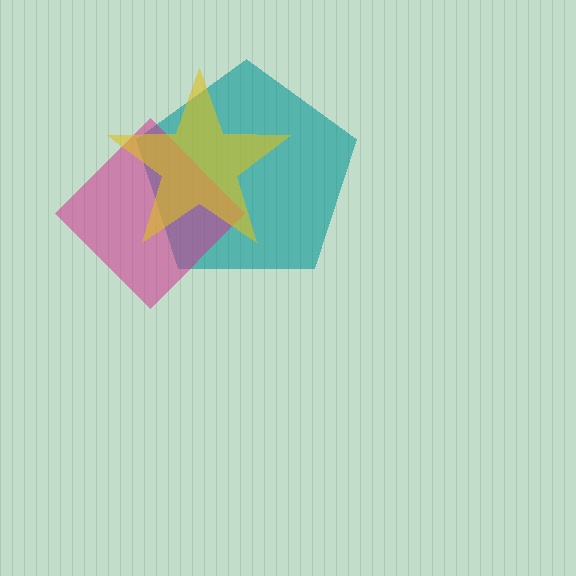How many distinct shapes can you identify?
There are 3 distinct shapes: a teal pentagon, a magenta diamond, a yellow star.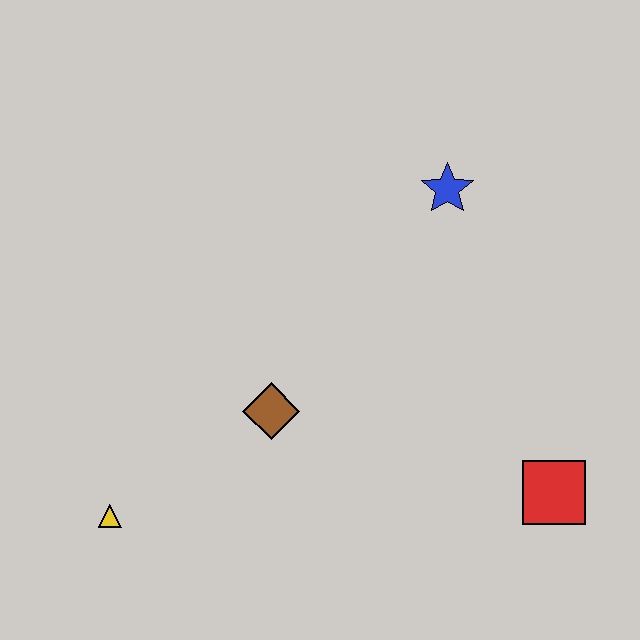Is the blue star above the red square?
Yes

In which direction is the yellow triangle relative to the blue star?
The yellow triangle is to the left of the blue star.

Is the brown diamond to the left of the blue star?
Yes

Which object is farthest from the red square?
The yellow triangle is farthest from the red square.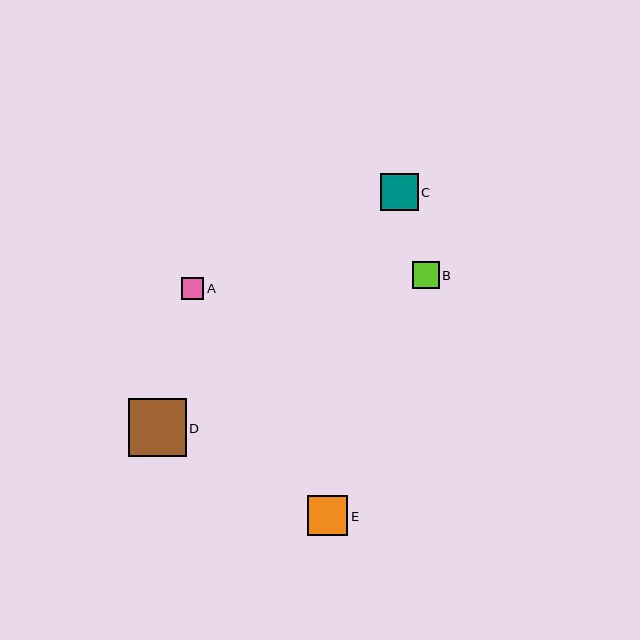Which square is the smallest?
Square A is the smallest with a size of approximately 22 pixels.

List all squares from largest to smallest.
From largest to smallest: D, E, C, B, A.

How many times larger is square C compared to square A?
Square C is approximately 1.7 times the size of square A.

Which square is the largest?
Square D is the largest with a size of approximately 58 pixels.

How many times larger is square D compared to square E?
Square D is approximately 1.4 times the size of square E.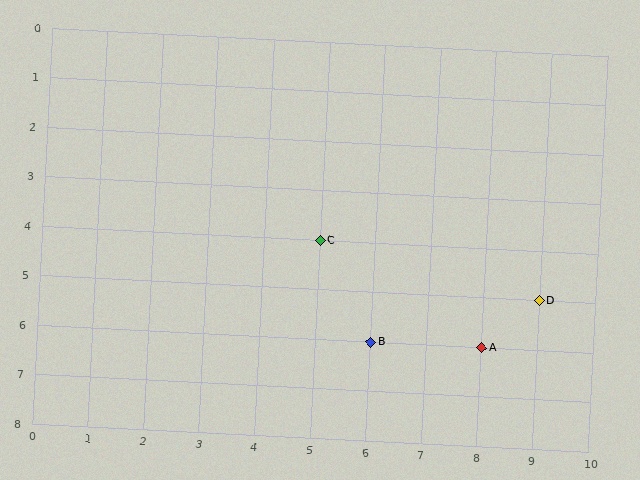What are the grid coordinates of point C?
Point C is at grid coordinates (5, 4).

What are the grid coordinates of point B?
Point B is at grid coordinates (6, 6).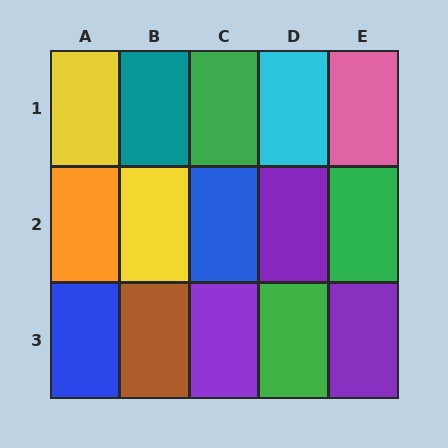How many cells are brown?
1 cell is brown.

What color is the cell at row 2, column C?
Blue.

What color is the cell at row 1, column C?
Green.